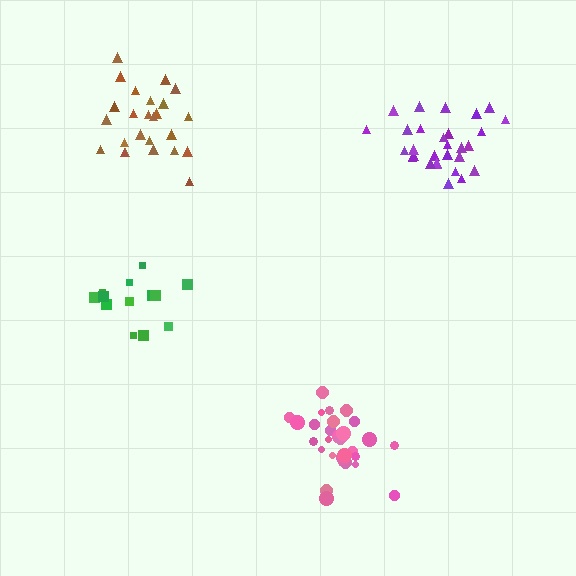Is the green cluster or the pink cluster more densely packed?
Pink.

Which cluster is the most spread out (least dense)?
Green.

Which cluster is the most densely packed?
Purple.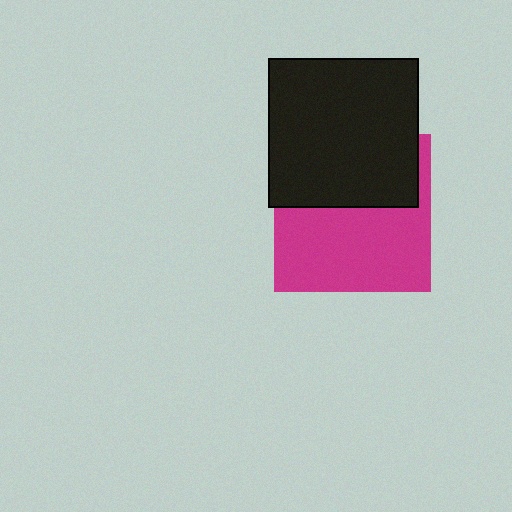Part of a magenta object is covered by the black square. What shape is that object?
It is a square.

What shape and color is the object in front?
The object in front is a black square.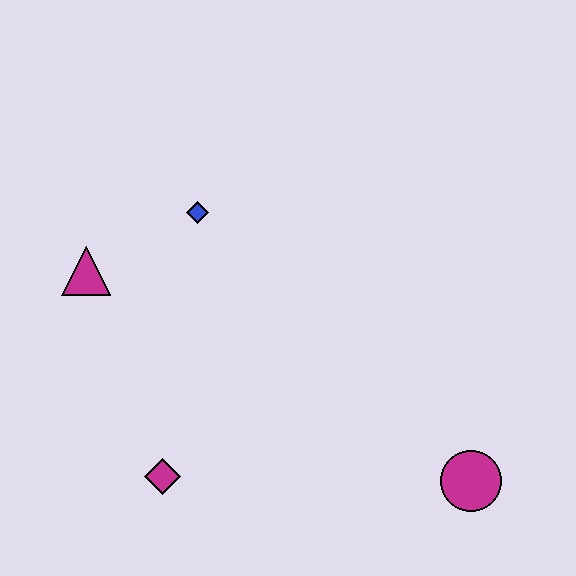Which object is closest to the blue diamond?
The magenta triangle is closest to the blue diamond.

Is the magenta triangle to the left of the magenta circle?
Yes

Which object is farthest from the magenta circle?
The magenta triangle is farthest from the magenta circle.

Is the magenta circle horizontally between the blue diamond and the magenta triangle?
No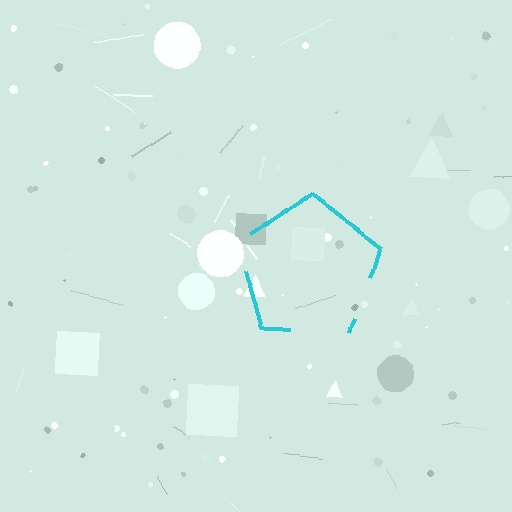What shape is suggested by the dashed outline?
The dashed outline suggests a pentagon.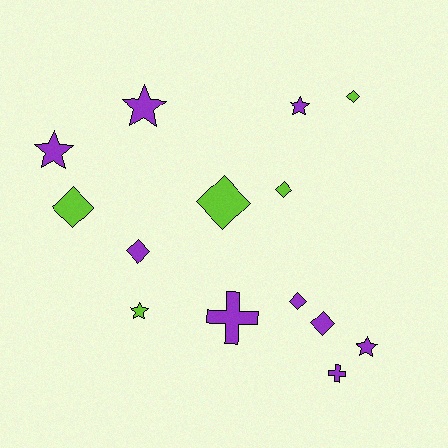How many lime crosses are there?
There are no lime crosses.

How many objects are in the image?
There are 14 objects.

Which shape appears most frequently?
Diamond, with 7 objects.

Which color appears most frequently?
Purple, with 9 objects.